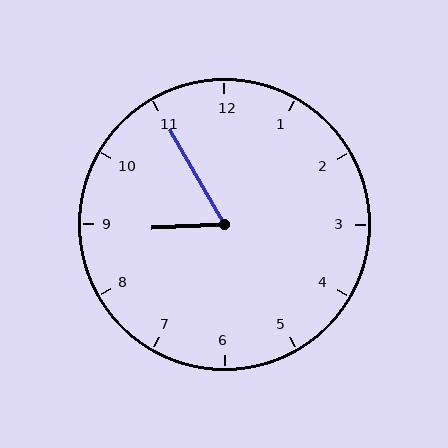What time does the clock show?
8:55.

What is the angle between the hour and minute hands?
Approximately 62 degrees.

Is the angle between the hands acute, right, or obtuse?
It is acute.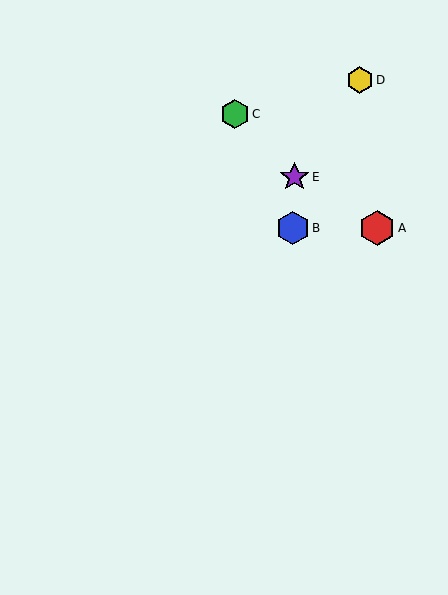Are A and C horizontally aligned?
No, A is at y≈228 and C is at y≈114.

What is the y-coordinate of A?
Object A is at y≈228.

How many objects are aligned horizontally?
2 objects (A, B) are aligned horizontally.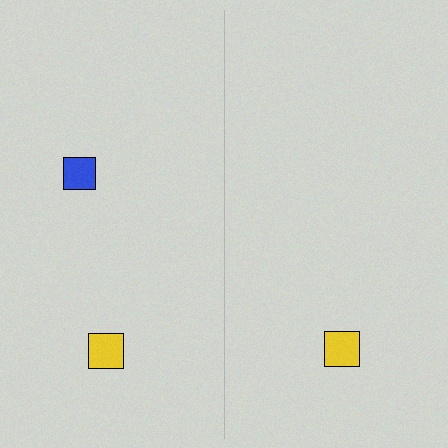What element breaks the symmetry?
A blue square is missing from the right side.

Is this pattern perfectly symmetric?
No, the pattern is not perfectly symmetric. A blue square is missing from the right side.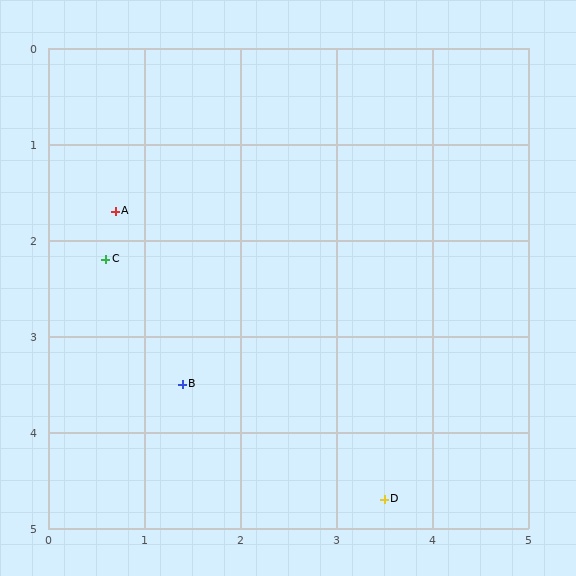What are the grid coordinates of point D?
Point D is at approximately (3.5, 4.7).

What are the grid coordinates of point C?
Point C is at approximately (0.6, 2.2).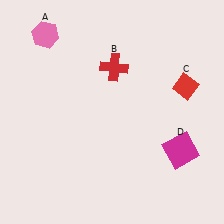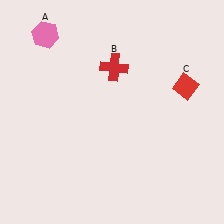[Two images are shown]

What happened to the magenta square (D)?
The magenta square (D) was removed in Image 2. It was in the bottom-right area of Image 1.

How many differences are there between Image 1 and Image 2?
There is 1 difference between the two images.